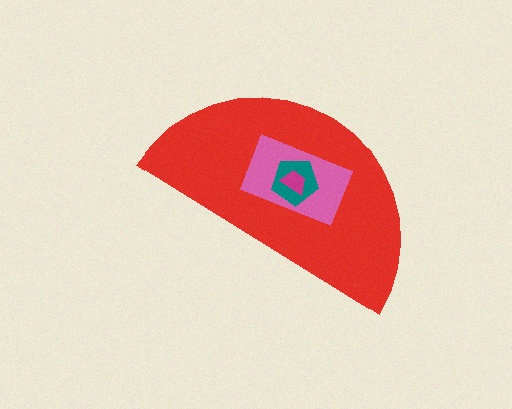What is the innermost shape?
The magenta trapezoid.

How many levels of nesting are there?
4.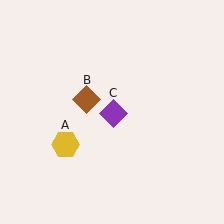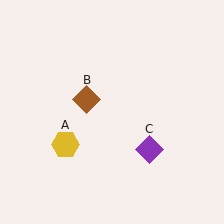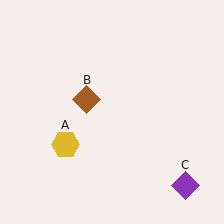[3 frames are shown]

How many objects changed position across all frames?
1 object changed position: purple diamond (object C).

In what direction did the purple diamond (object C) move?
The purple diamond (object C) moved down and to the right.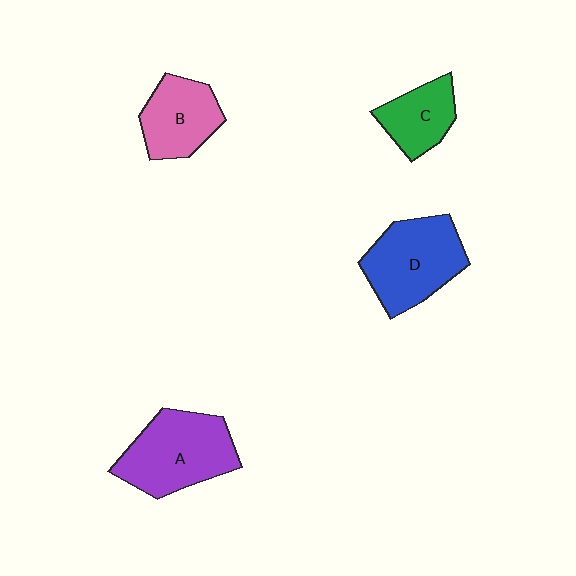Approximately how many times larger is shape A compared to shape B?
Approximately 1.4 times.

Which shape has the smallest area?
Shape C (green).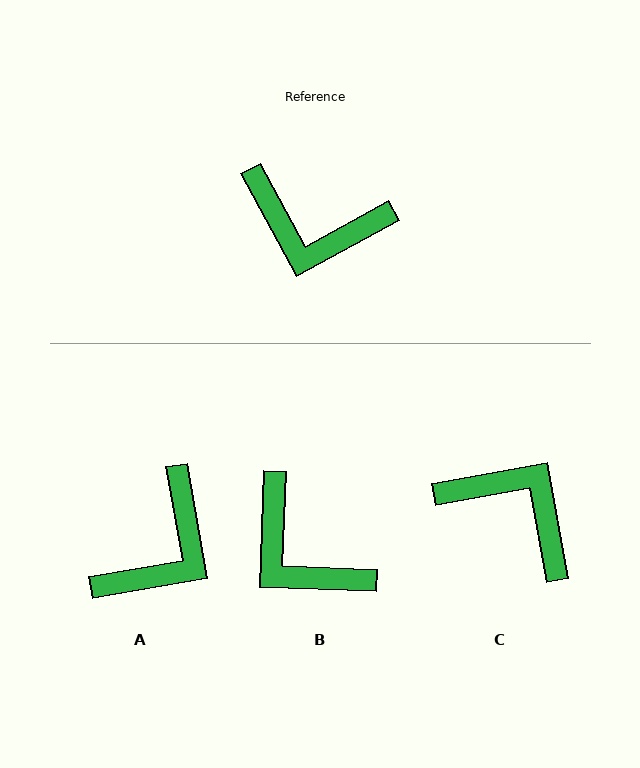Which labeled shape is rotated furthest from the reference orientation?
C, about 162 degrees away.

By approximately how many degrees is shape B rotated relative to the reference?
Approximately 31 degrees clockwise.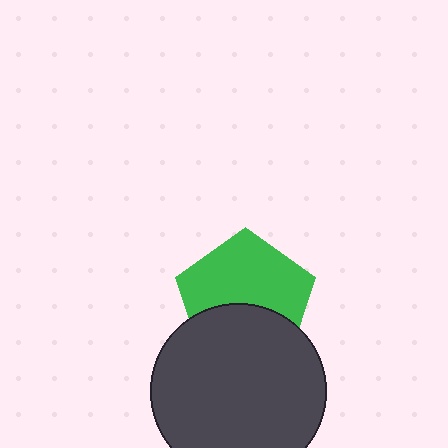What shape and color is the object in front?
The object in front is a dark gray circle.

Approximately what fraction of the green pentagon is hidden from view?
Roughly 40% of the green pentagon is hidden behind the dark gray circle.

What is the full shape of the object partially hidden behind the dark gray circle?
The partially hidden object is a green pentagon.